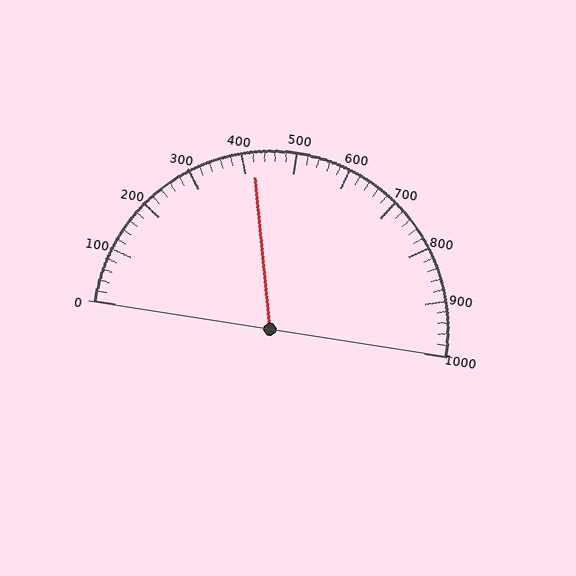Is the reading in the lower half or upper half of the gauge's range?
The reading is in the lower half of the range (0 to 1000).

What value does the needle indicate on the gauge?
The needle indicates approximately 420.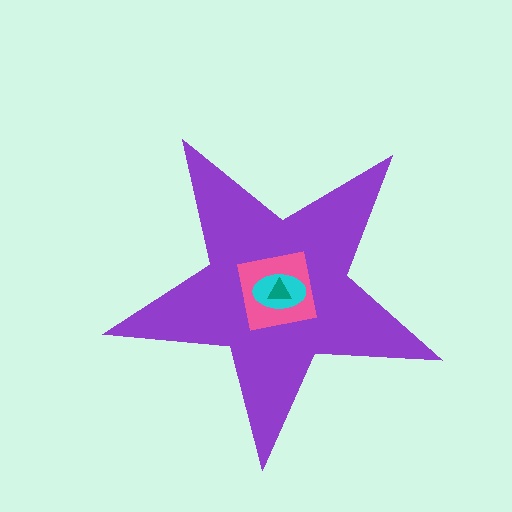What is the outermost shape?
The purple star.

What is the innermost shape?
The teal triangle.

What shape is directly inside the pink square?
The cyan ellipse.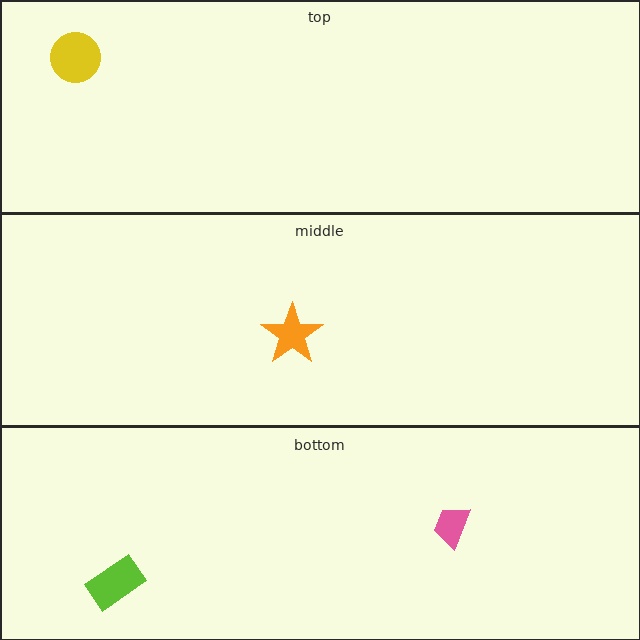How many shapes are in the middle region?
1.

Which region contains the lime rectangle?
The bottom region.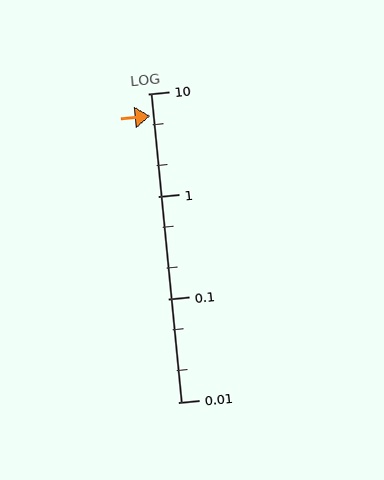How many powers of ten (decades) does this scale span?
The scale spans 3 decades, from 0.01 to 10.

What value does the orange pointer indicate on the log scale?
The pointer indicates approximately 6.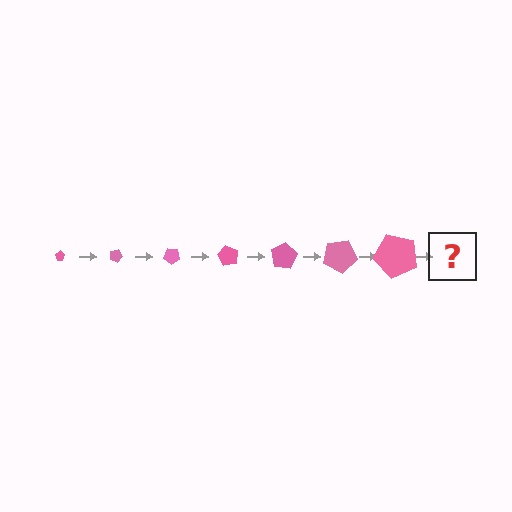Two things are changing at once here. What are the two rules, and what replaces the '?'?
The two rules are that the pentagon grows larger each step and it rotates 20 degrees each step. The '?' should be a pentagon, larger than the previous one and rotated 140 degrees from the start.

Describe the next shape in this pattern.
It should be a pentagon, larger than the previous one and rotated 140 degrees from the start.